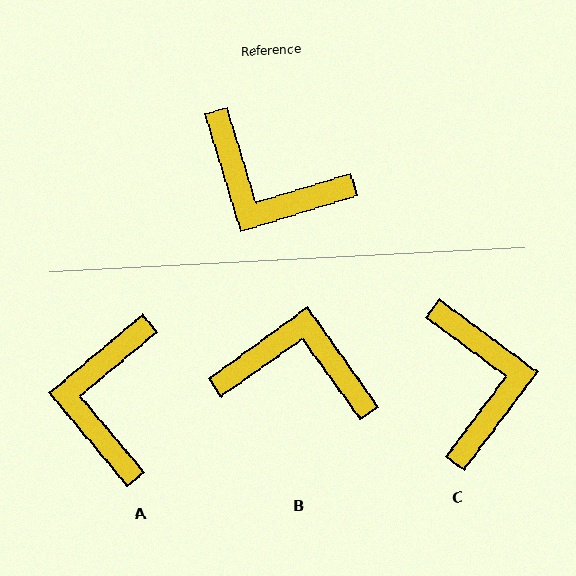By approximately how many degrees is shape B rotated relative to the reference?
Approximately 161 degrees clockwise.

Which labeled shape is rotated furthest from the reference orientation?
B, about 161 degrees away.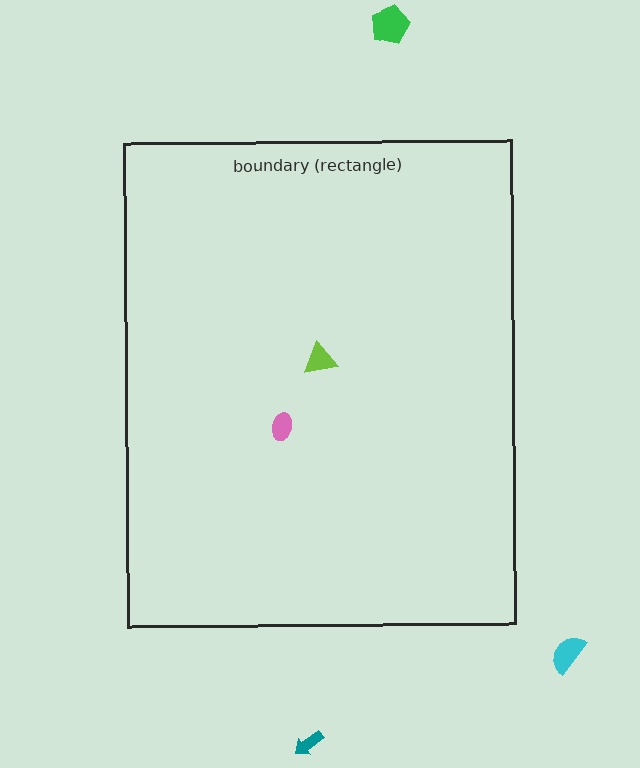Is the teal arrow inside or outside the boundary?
Outside.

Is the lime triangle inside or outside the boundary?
Inside.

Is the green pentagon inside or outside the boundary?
Outside.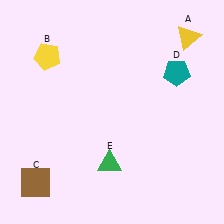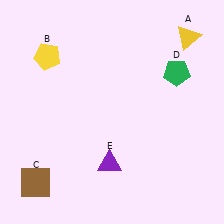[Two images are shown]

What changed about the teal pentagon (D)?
In Image 1, D is teal. In Image 2, it changed to green.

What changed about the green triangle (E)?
In Image 1, E is green. In Image 2, it changed to purple.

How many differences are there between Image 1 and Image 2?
There are 2 differences between the two images.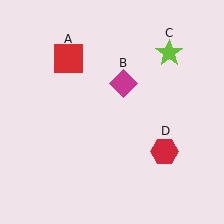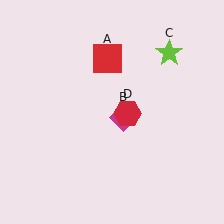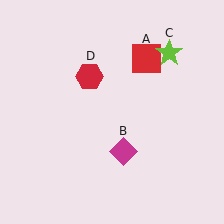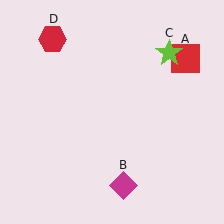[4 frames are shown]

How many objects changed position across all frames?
3 objects changed position: red square (object A), magenta diamond (object B), red hexagon (object D).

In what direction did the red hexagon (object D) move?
The red hexagon (object D) moved up and to the left.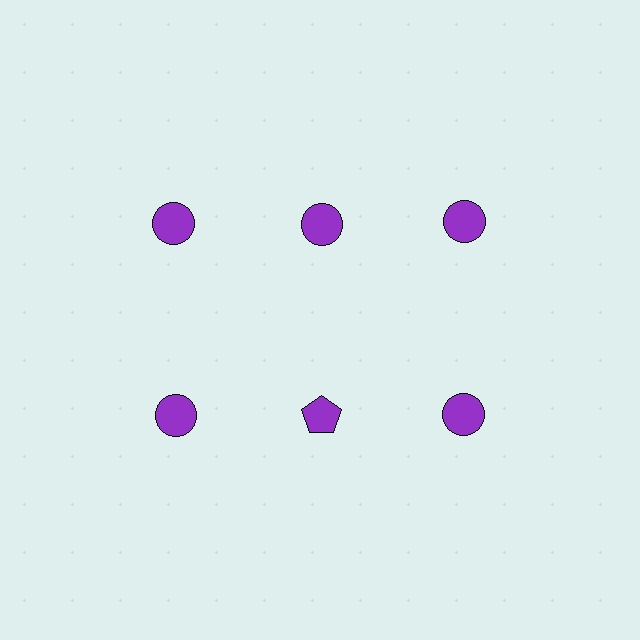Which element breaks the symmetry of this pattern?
The purple pentagon in the second row, second from left column breaks the symmetry. All other shapes are purple circles.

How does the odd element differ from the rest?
It has a different shape: pentagon instead of circle.